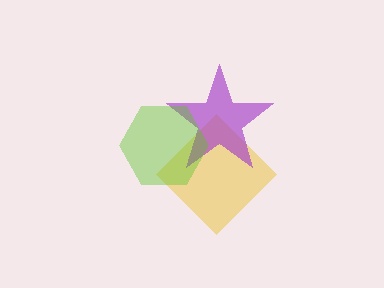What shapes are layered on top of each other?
The layered shapes are: a yellow diamond, a purple star, a lime hexagon.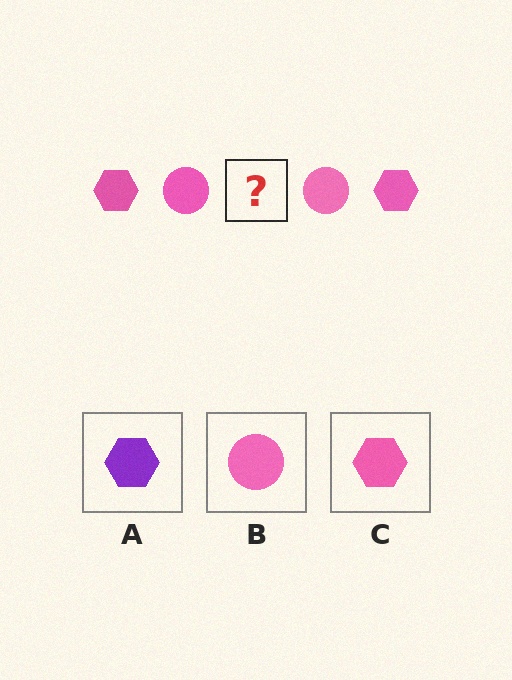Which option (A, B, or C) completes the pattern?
C.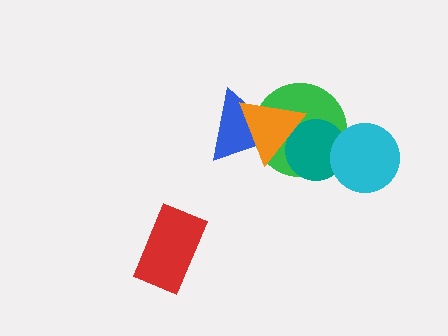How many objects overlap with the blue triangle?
2 objects overlap with the blue triangle.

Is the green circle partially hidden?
Yes, it is partially covered by another shape.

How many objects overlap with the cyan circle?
2 objects overlap with the cyan circle.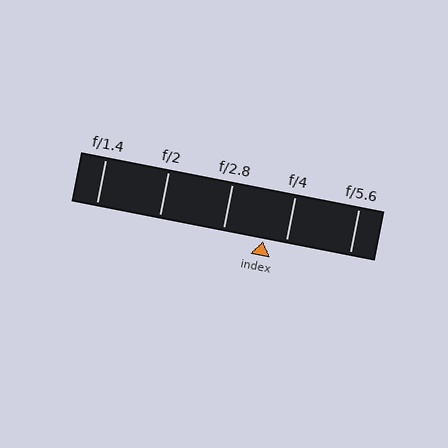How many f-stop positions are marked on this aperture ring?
There are 5 f-stop positions marked.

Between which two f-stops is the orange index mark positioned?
The index mark is between f/2.8 and f/4.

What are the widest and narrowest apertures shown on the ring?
The widest aperture shown is f/1.4 and the narrowest is f/5.6.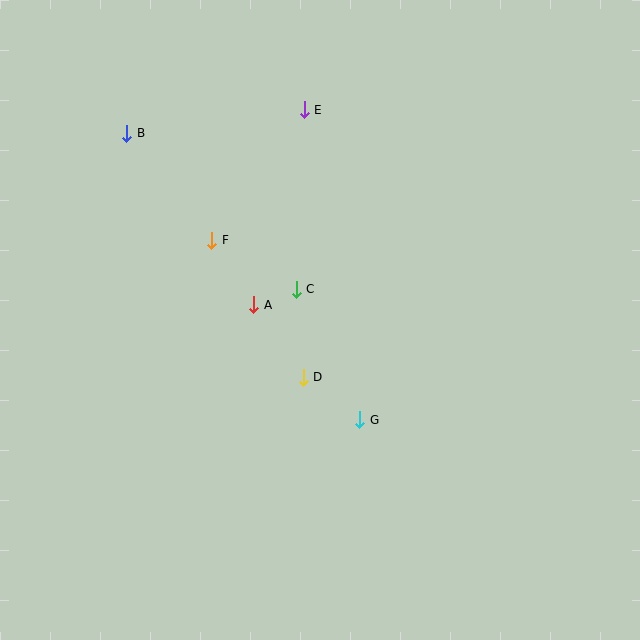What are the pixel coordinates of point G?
Point G is at (360, 420).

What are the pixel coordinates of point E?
Point E is at (304, 110).